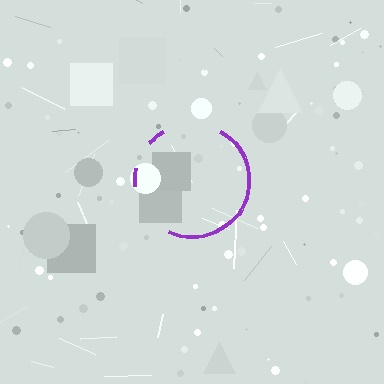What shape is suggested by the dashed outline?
The dashed outline suggests a circle.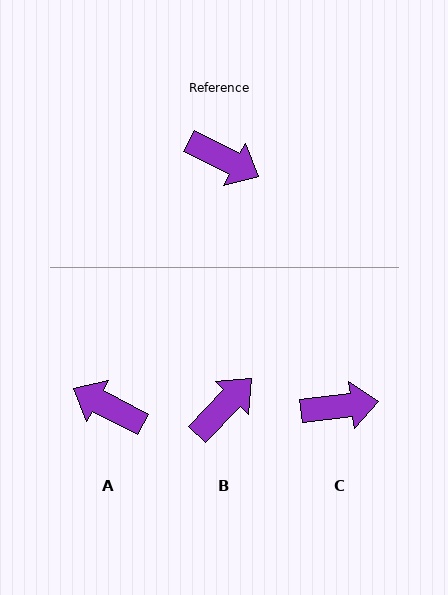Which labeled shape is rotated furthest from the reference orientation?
A, about 179 degrees away.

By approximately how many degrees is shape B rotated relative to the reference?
Approximately 73 degrees counter-clockwise.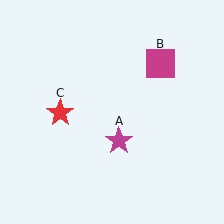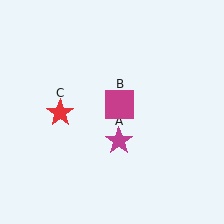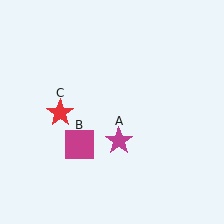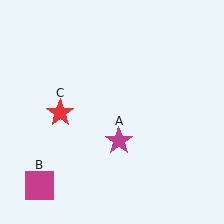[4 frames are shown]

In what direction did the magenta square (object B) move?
The magenta square (object B) moved down and to the left.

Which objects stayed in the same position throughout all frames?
Magenta star (object A) and red star (object C) remained stationary.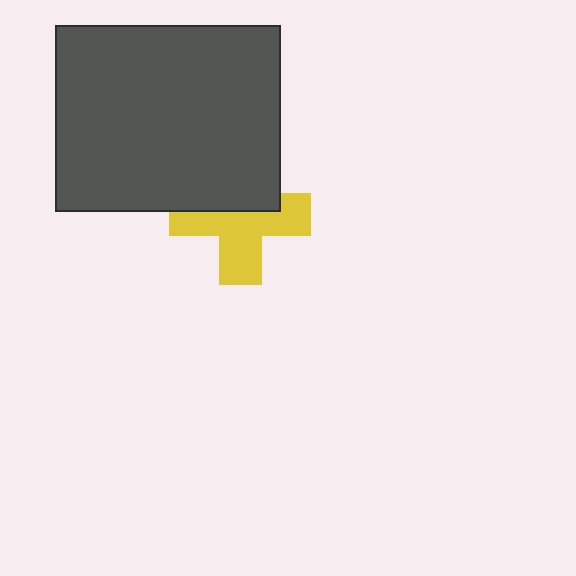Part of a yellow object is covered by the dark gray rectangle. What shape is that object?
It is a cross.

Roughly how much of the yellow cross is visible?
About half of it is visible (roughly 60%).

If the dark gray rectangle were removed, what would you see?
You would see the complete yellow cross.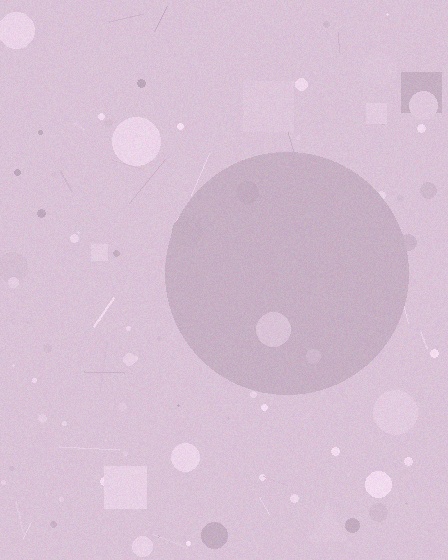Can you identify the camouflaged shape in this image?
The camouflaged shape is a circle.